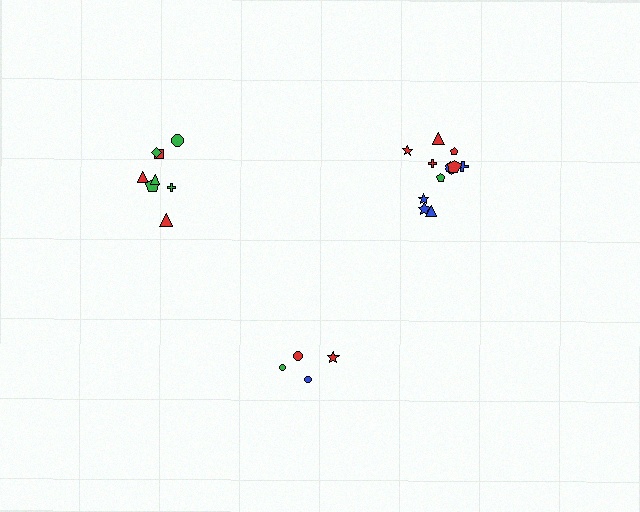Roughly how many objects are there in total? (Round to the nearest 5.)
Roughly 25 objects in total.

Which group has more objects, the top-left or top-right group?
The top-right group.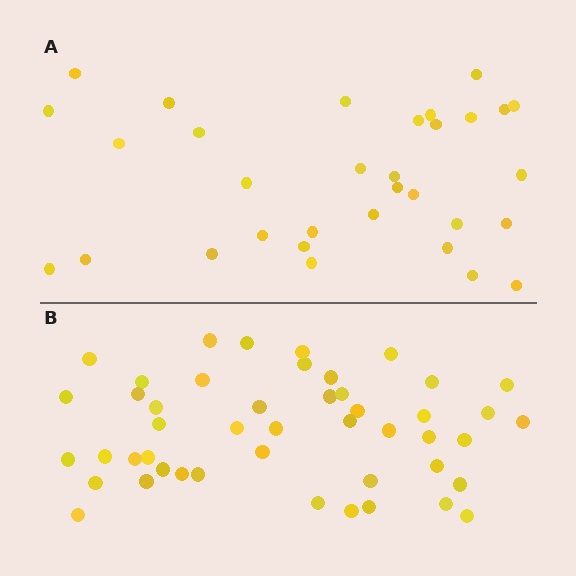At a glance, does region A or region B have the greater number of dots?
Region B (the bottom region) has more dots.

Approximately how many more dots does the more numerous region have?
Region B has approximately 15 more dots than region A.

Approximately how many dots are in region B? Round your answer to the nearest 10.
About 50 dots. (The exact count is 47, which rounds to 50.)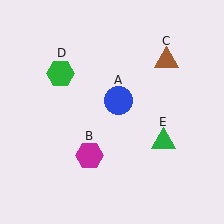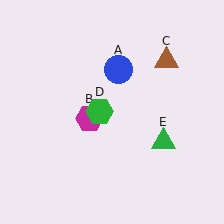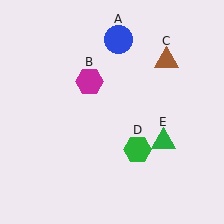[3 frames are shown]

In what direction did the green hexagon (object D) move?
The green hexagon (object D) moved down and to the right.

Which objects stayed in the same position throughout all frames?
Brown triangle (object C) and green triangle (object E) remained stationary.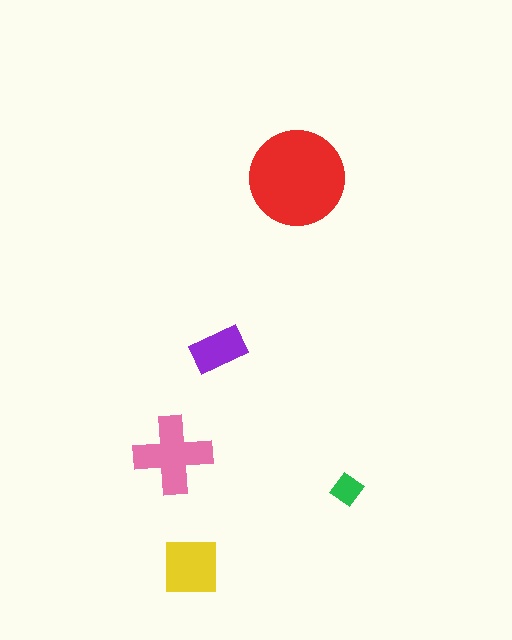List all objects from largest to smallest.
The red circle, the pink cross, the yellow square, the purple rectangle, the green diamond.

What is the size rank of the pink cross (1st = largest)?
2nd.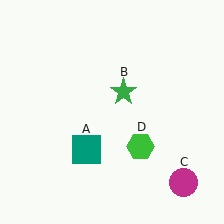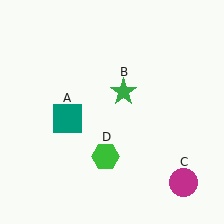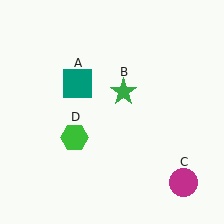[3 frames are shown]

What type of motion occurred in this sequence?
The teal square (object A), green hexagon (object D) rotated clockwise around the center of the scene.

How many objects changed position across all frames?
2 objects changed position: teal square (object A), green hexagon (object D).